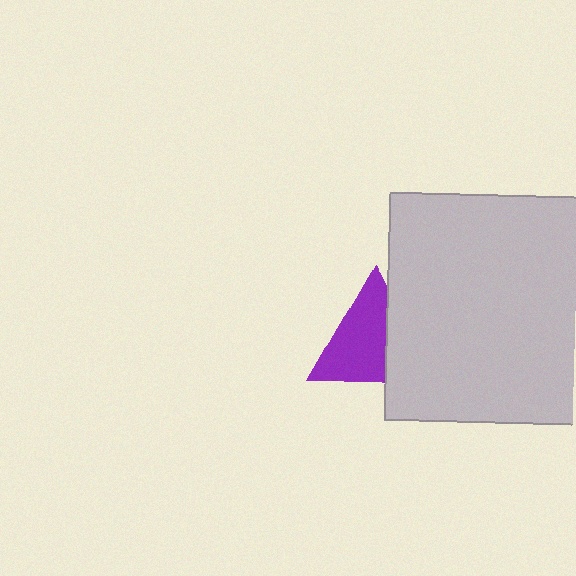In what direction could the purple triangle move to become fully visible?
The purple triangle could move left. That would shift it out from behind the light gray rectangle entirely.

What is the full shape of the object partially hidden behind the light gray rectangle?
The partially hidden object is a purple triangle.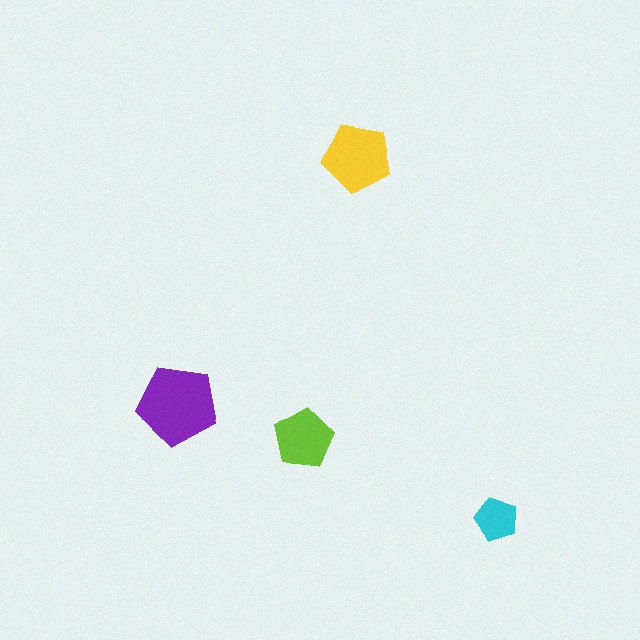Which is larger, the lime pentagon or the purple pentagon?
The purple one.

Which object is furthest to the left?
The purple pentagon is leftmost.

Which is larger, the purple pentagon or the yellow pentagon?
The purple one.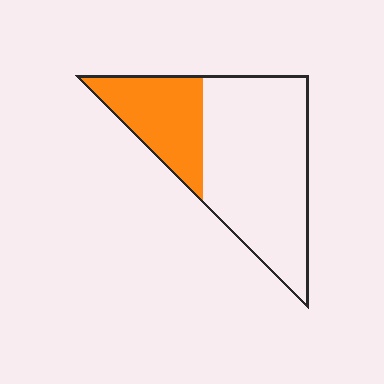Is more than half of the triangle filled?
No.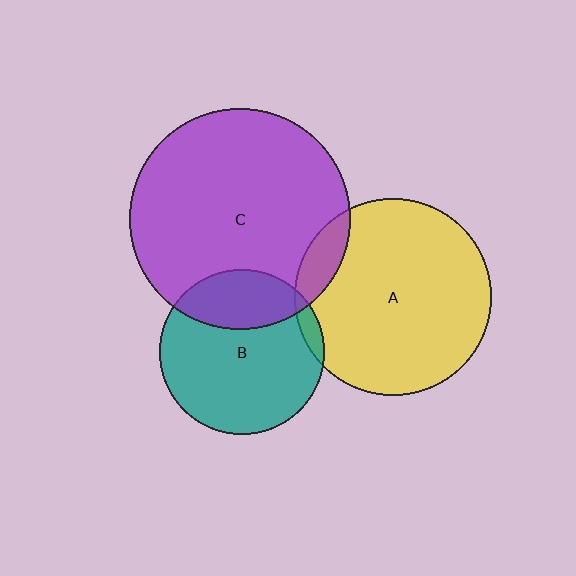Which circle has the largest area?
Circle C (purple).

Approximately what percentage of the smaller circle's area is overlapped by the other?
Approximately 5%.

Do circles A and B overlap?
Yes.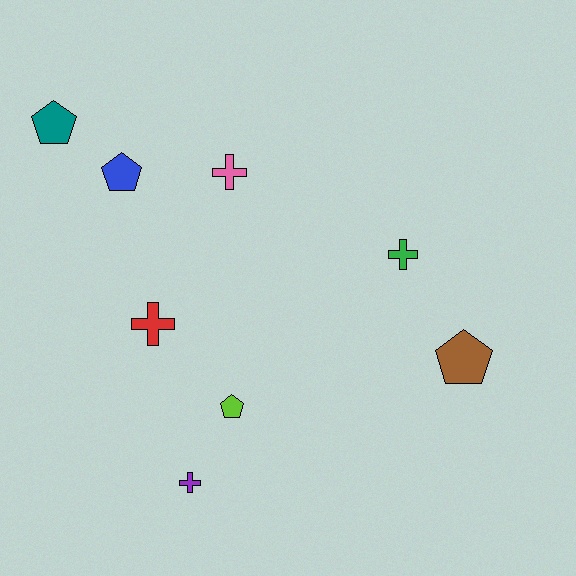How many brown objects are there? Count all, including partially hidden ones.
There is 1 brown object.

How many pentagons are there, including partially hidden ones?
There are 4 pentagons.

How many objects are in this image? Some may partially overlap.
There are 8 objects.